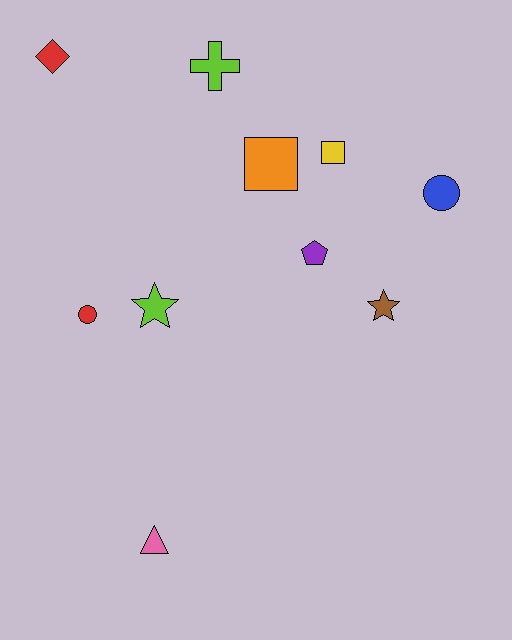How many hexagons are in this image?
There are no hexagons.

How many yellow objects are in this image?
There is 1 yellow object.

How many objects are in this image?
There are 10 objects.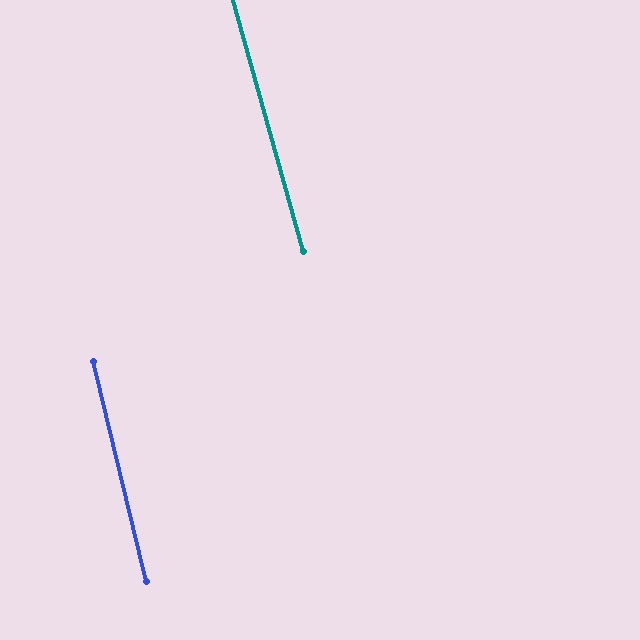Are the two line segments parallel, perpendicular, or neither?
Parallel — their directions differ by only 1.9°.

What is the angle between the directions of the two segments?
Approximately 2 degrees.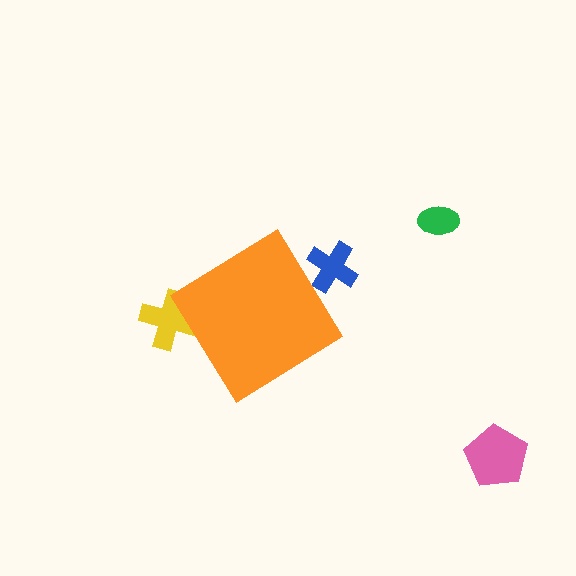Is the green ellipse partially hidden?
No, the green ellipse is fully visible.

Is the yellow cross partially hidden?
Yes, the yellow cross is partially hidden behind the orange diamond.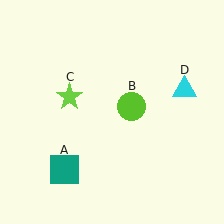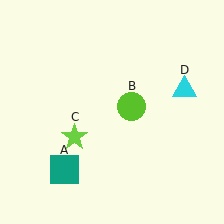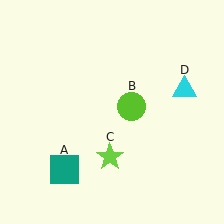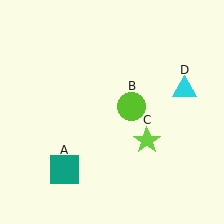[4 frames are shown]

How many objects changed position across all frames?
1 object changed position: lime star (object C).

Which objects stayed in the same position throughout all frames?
Teal square (object A) and lime circle (object B) and cyan triangle (object D) remained stationary.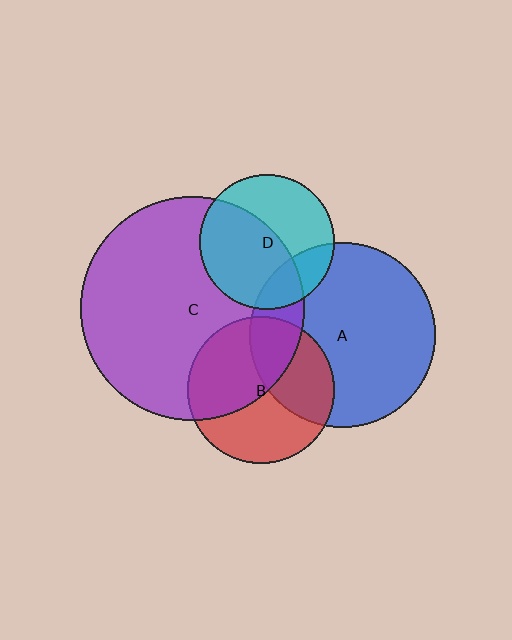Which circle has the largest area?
Circle C (purple).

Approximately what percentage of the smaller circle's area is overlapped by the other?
Approximately 20%.